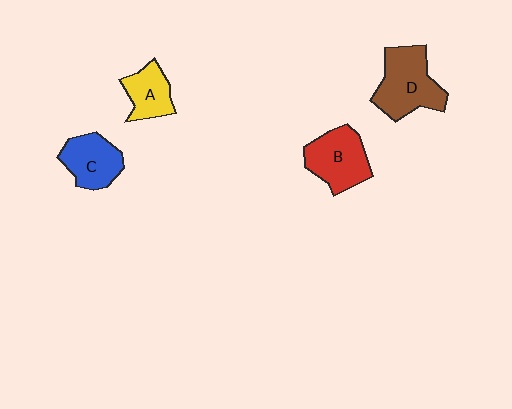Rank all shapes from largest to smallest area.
From largest to smallest: D (brown), B (red), C (blue), A (yellow).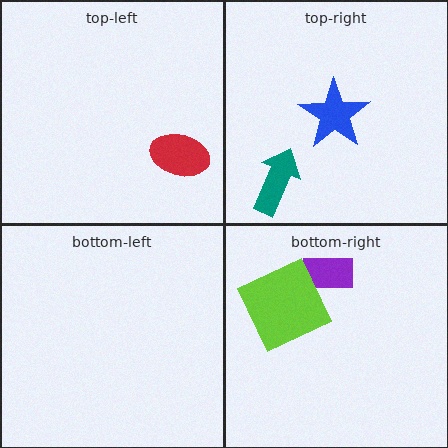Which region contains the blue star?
The top-right region.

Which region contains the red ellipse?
The top-left region.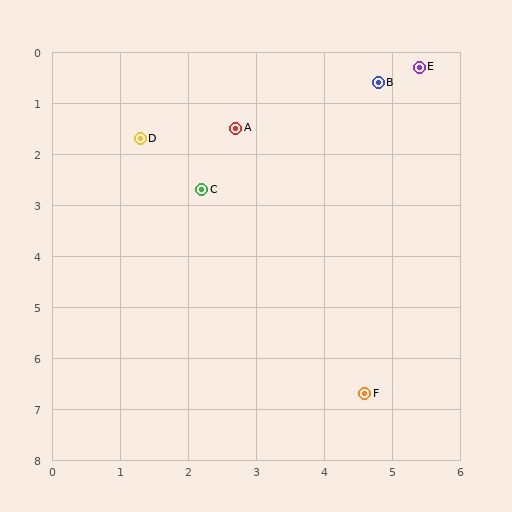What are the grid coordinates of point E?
Point E is at approximately (5.4, 0.3).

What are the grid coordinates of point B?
Point B is at approximately (4.8, 0.6).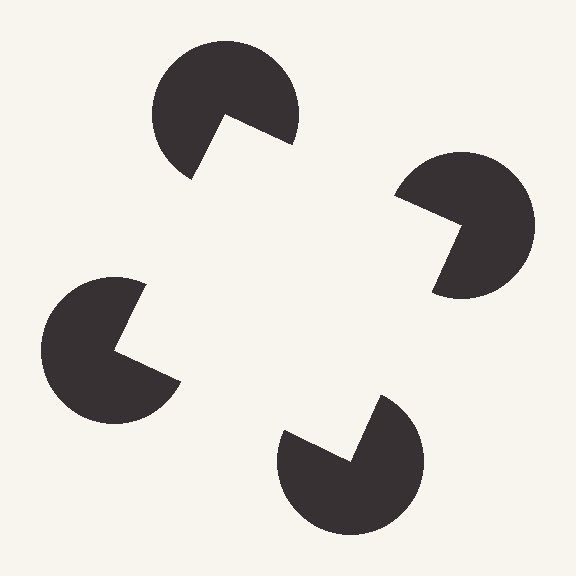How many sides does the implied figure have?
4 sides.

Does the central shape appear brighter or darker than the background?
It typically appears slightly brighter than the background, even though no actual brightness change is drawn.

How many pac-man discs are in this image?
There are 4 — one at each vertex of the illusory square.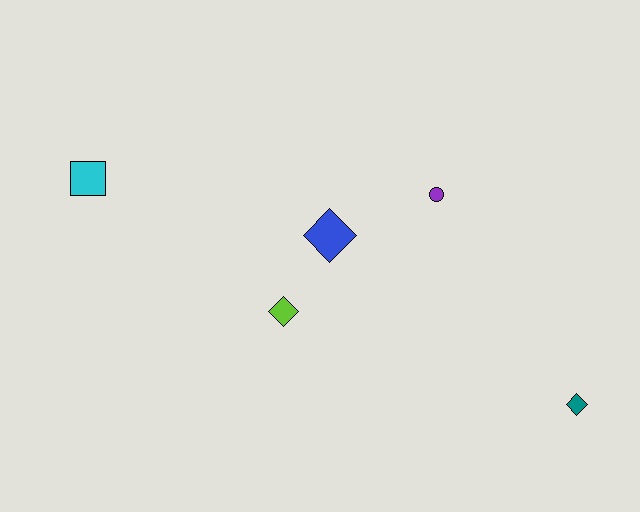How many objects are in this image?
There are 5 objects.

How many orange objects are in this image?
There are no orange objects.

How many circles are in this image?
There is 1 circle.